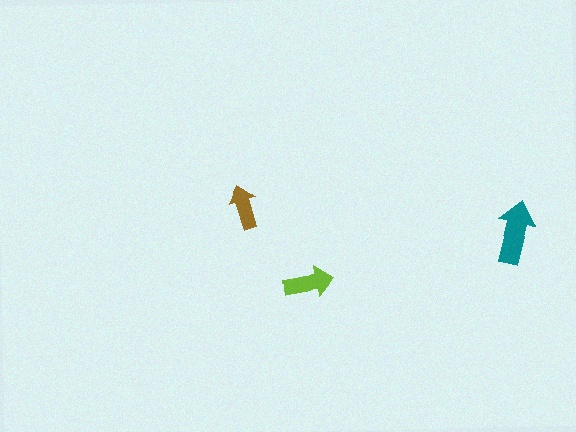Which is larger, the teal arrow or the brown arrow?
The teal one.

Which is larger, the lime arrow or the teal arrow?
The teal one.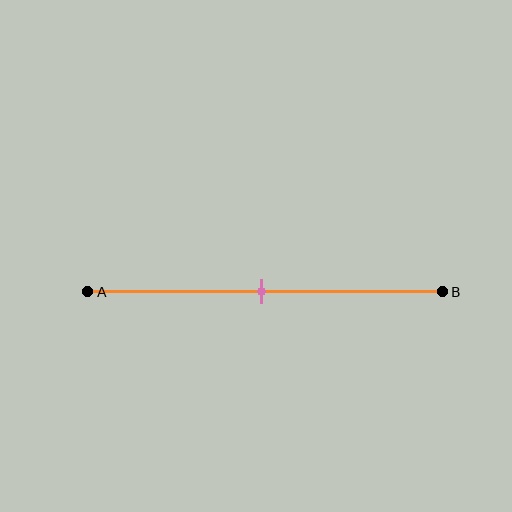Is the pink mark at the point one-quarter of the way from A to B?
No, the mark is at about 50% from A, not at the 25% one-quarter point.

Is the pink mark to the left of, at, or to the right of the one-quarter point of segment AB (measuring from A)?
The pink mark is to the right of the one-quarter point of segment AB.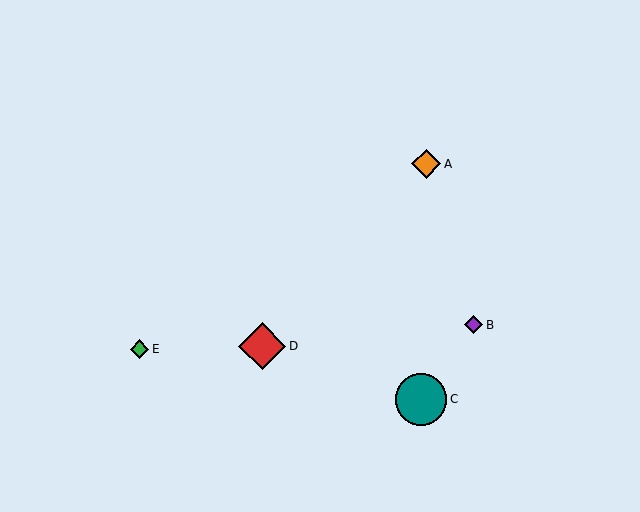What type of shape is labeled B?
Shape B is a purple diamond.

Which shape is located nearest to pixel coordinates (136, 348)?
The green diamond (labeled E) at (140, 349) is nearest to that location.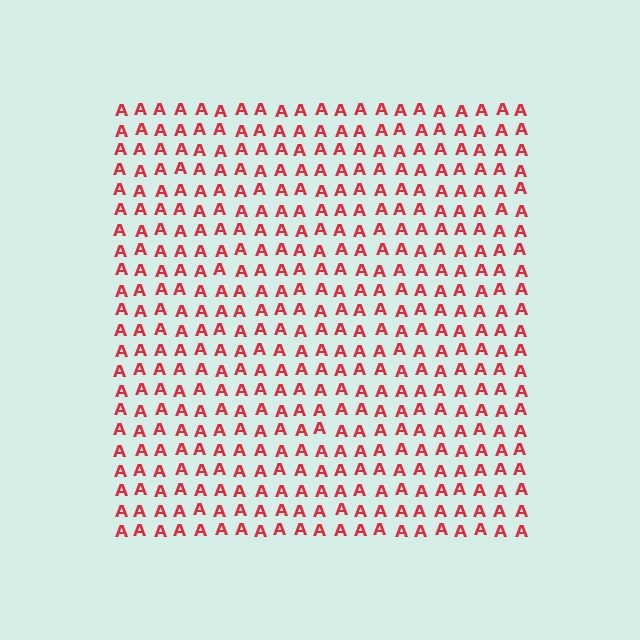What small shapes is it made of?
It is made of small letter A's.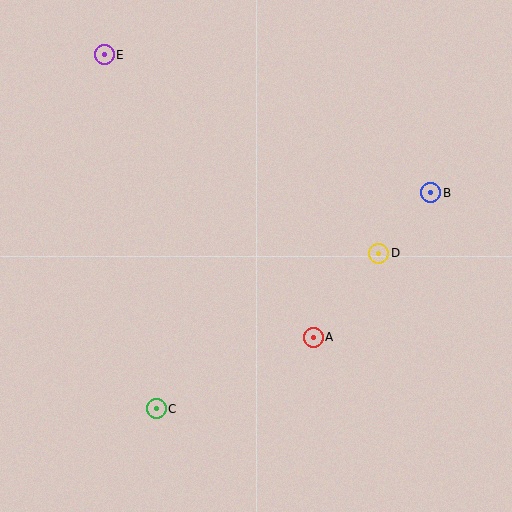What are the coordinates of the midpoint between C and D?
The midpoint between C and D is at (268, 331).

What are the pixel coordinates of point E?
Point E is at (104, 55).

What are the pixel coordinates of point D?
Point D is at (379, 253).